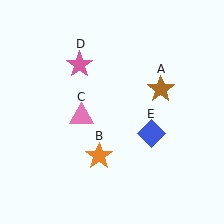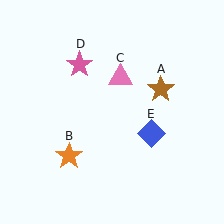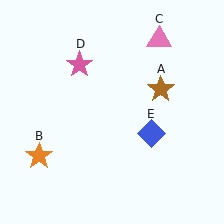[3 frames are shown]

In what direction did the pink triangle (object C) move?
The pink triangle (object C) moved up and to the right.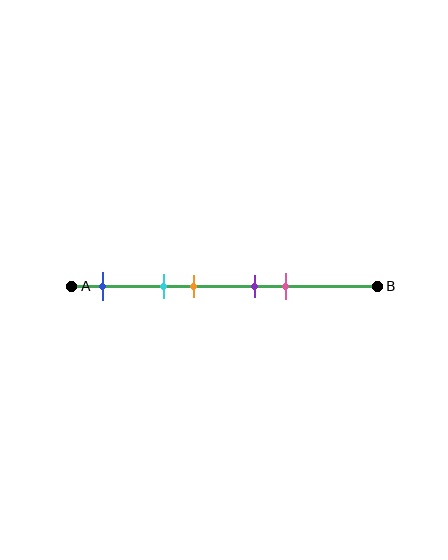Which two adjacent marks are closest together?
The purple and pink marks are the closest adjacent pair.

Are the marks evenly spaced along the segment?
No, the marks are not evenly spaced.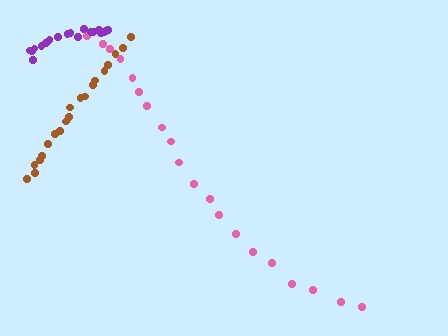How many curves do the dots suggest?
There are 3 distinct paths.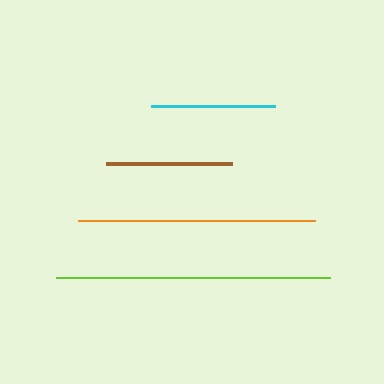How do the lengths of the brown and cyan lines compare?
The brown and cyan lines are approximately the same length.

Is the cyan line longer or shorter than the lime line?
The lime line is longer than the cyan line.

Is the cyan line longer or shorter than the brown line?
The brown line is longer than the cyan line.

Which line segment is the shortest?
The cyan line is the shortest at approximately 124 pixels.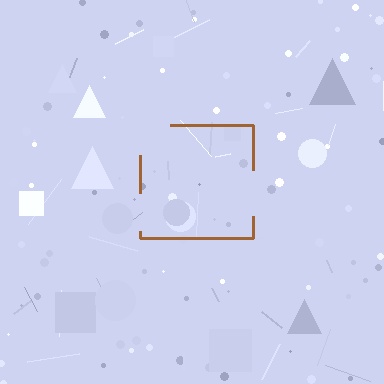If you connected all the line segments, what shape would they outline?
They would outline a square.